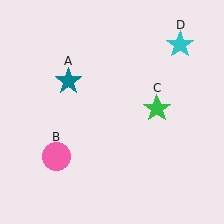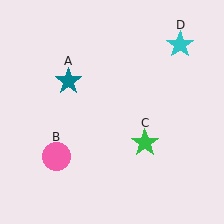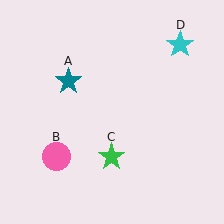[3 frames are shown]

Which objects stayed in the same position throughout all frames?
Teal star (object A) and pink circle (object B) and cyan star (object D) remained stationary.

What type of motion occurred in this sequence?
The green star (object C) rotated clockwise around the center of the scene.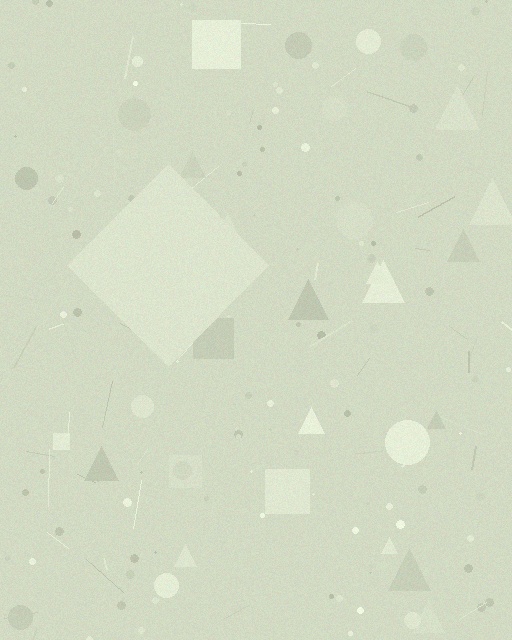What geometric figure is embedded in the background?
A diamond is embedded in the background.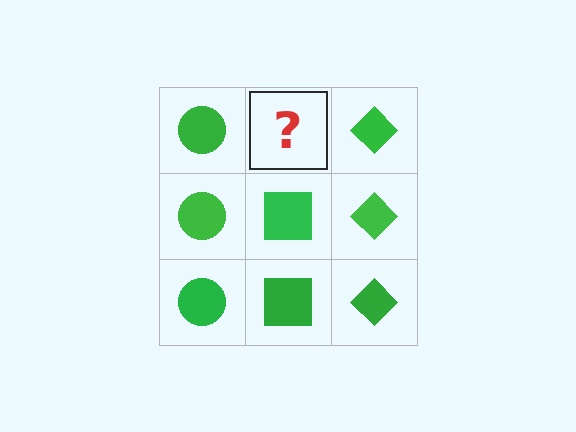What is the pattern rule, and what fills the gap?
The rule is that each column has a consistent shape. The gap should be filled with a green square.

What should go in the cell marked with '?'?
The missing cell should contain a green square.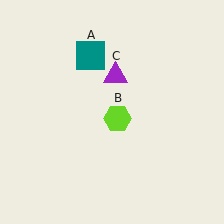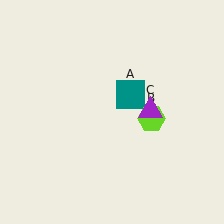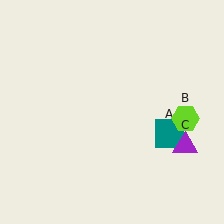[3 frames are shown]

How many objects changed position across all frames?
3 objects changed position: teal square (object A), lime hexagon (object B), purple triangle (object C).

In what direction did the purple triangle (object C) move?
The purple triangle (object C) moved down and to the right.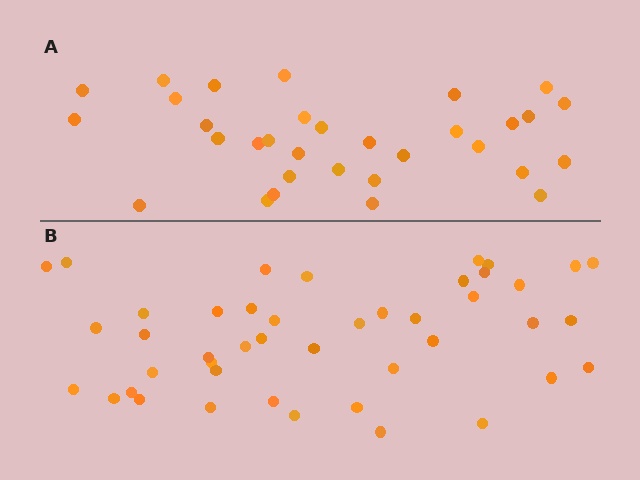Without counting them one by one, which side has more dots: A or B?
Region B (the bottom region) has more dots.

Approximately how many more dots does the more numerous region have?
Region B has roughly 12 or so more dots than region A.